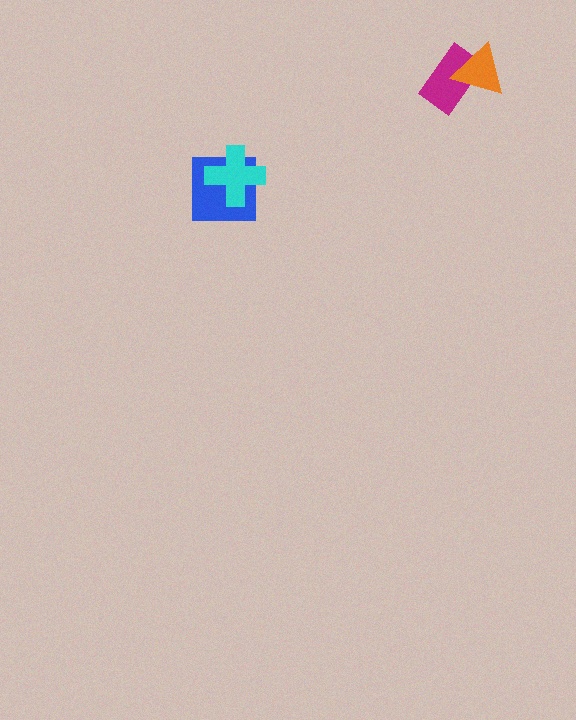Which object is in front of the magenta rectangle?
The orange triangle is in front of the magenta rectangle.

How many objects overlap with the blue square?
1 object overlaps with the blue square.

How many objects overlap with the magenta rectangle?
1 object overlaps with the magenta rectangle.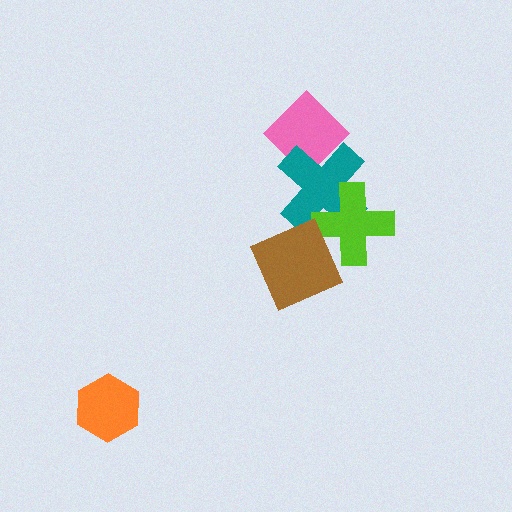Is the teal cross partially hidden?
Yes, it is partially covered by another shape.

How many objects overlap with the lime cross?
2 objects overlap with the lime cross.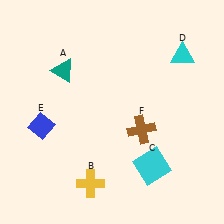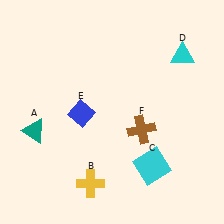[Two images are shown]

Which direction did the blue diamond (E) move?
The blue diamond (E) moved right.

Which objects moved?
The objects that moved are: the teal triangle (A), the blue diamond (E).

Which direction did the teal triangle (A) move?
The teal triangle (A) moved down.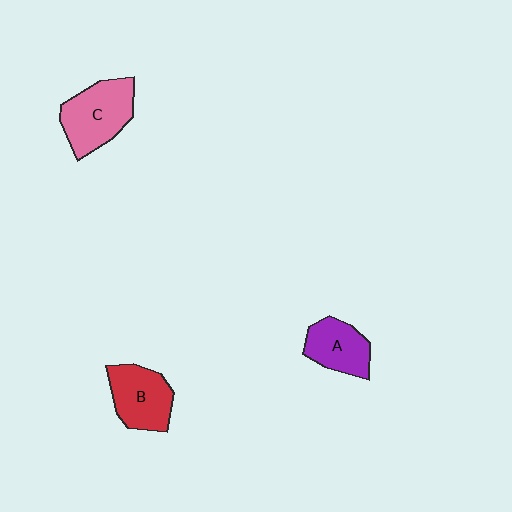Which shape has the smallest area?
Shape A (purple).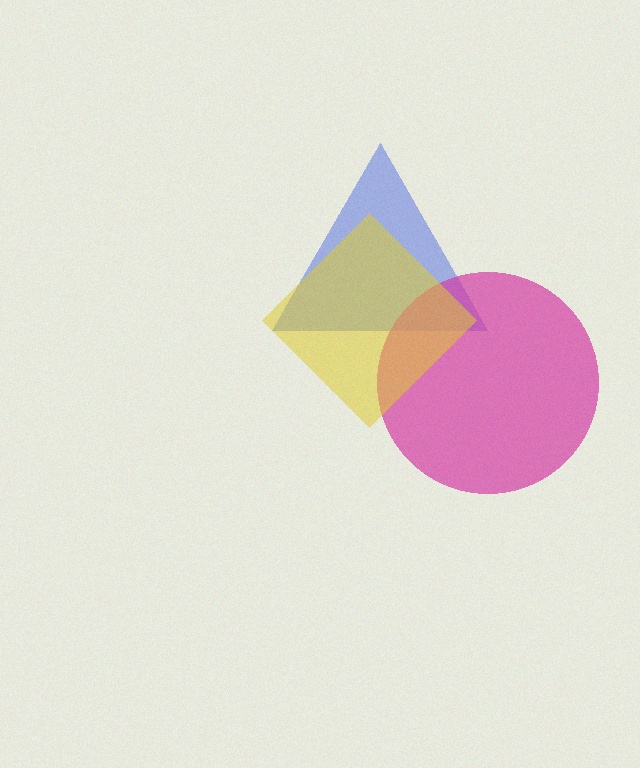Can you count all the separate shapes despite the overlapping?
Yes, there are 3 separate shapes.